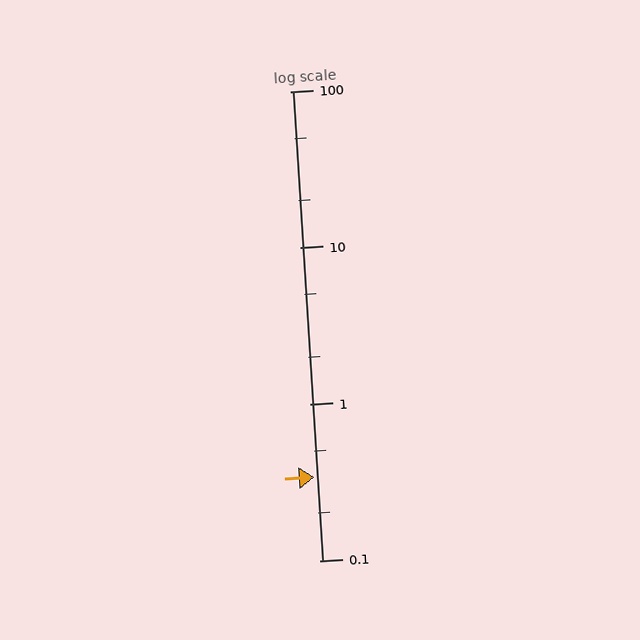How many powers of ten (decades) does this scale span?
The scale spans 3 decades, from 0.1 to 100.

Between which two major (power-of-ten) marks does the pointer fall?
The pointer is between 0.1 and 1.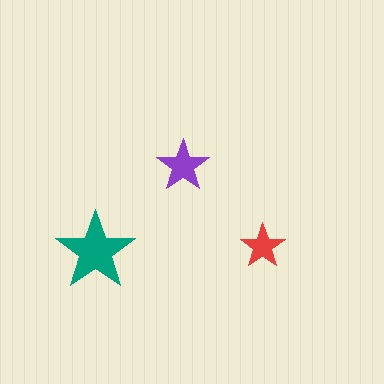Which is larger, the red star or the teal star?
The teal one.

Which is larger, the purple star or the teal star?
The teal one.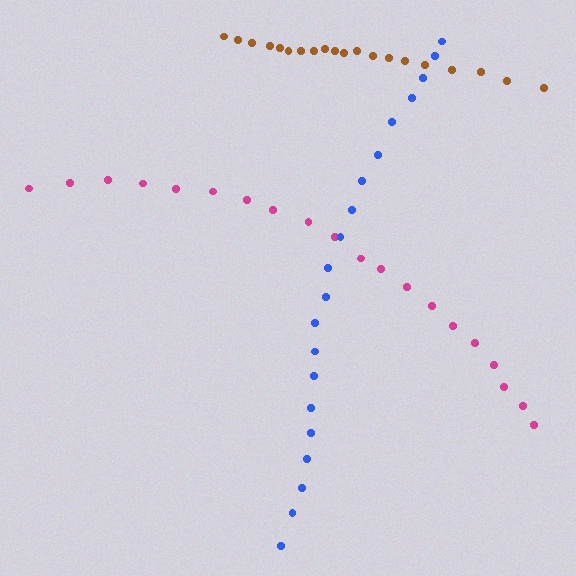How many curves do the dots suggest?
There are 3 distinct paths.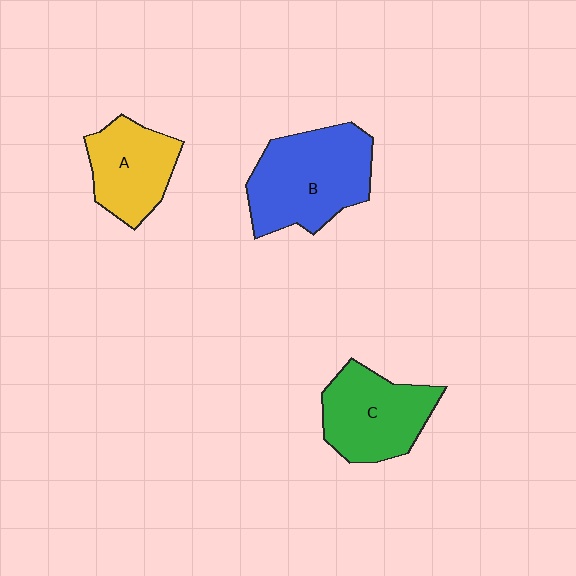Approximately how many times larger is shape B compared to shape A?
Approximately 1.5 times.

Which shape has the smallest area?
Shape A (yellow).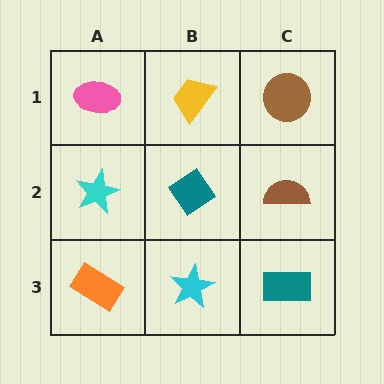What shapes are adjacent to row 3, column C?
A brown semicircle (row 2, column C), a cyan star (row 3, column B).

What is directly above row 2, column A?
A pink ellipse.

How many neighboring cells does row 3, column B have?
3.